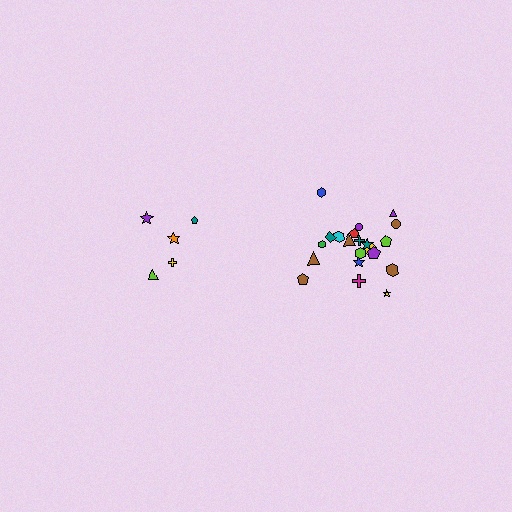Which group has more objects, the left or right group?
The right group.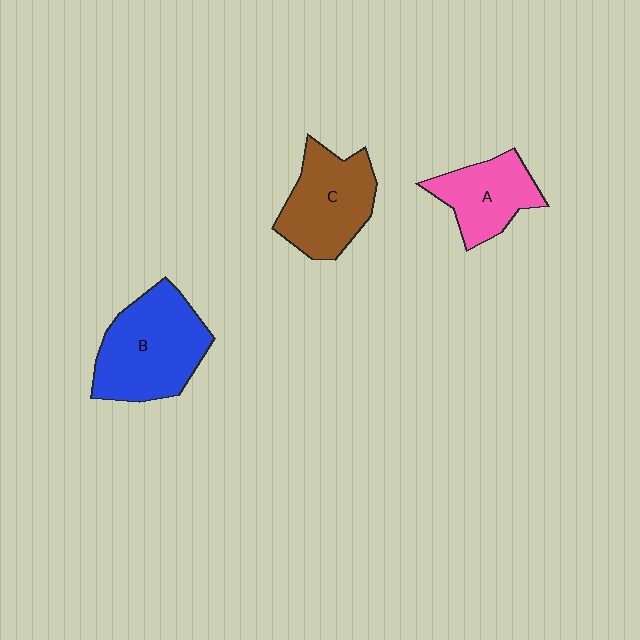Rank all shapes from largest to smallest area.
From largest to smallest: B (blue), C (brown), A (pink).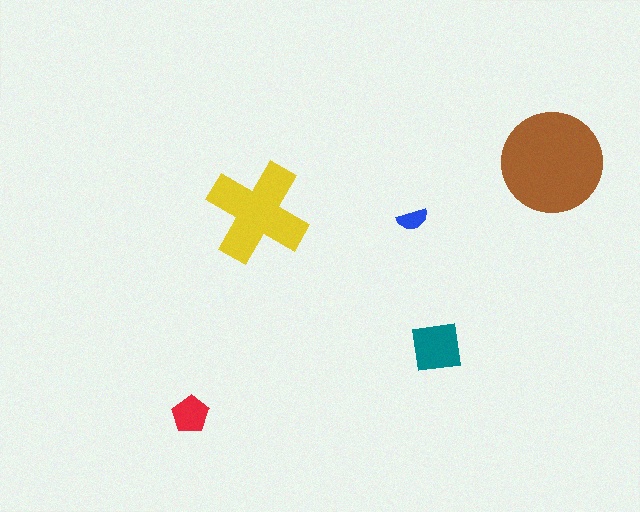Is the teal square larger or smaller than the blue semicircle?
Larger.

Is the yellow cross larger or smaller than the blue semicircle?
Larger.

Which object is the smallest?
The blue semicircle.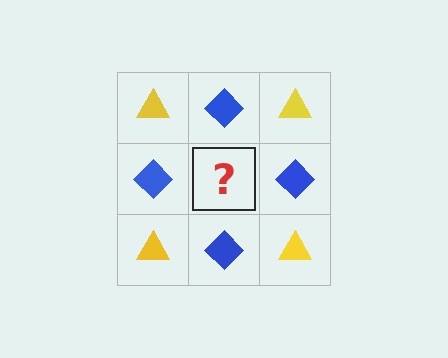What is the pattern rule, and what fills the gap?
The rule is that it alternates yellow triangle and blue diamond in a checkerboard pattern. The gap should be filled with a yellow triangle.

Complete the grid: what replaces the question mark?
The question mark should be replaced with a yellow triangle.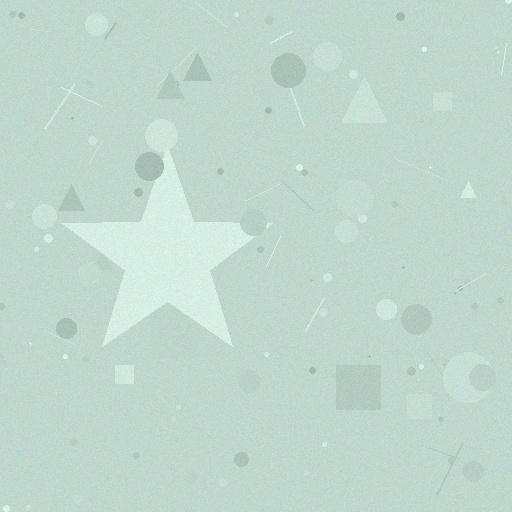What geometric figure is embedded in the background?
A star is embedded in the background.